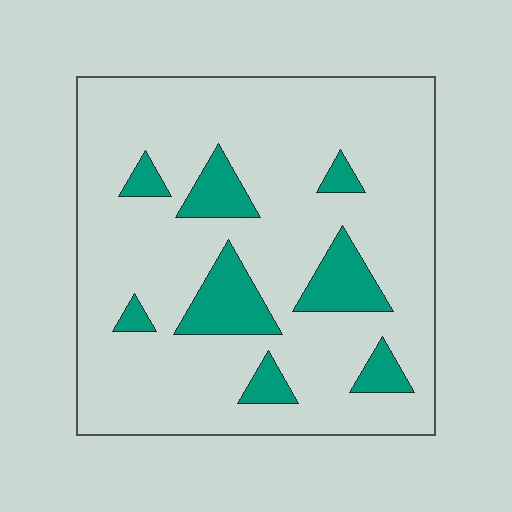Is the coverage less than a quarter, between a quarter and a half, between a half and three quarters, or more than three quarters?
Less than a quarter.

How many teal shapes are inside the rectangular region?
8.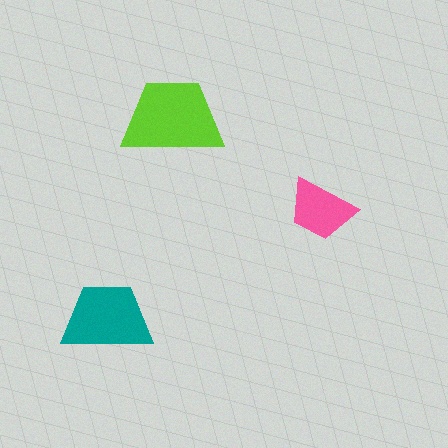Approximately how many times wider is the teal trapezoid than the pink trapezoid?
About 1.5 times wider.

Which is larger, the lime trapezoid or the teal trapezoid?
The lime one.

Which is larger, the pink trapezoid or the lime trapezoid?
The lime one.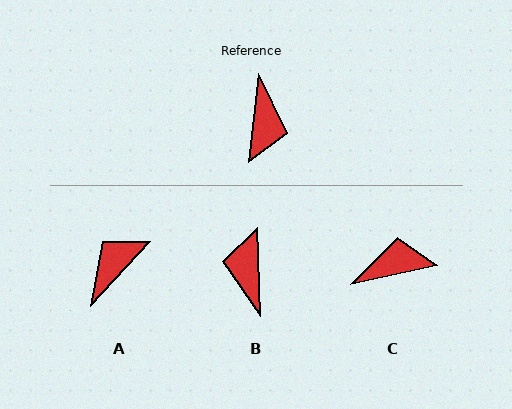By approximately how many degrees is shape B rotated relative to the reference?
Approximately 172 degrees clockwise.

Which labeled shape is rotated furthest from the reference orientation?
B, about 172 degrees away.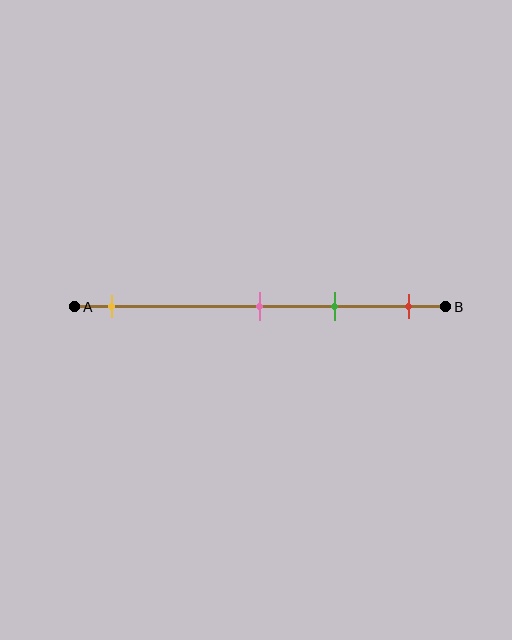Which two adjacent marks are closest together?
The pink and green marks are the closest adjacent pair.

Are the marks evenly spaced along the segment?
No, the marks are not evenly spaced.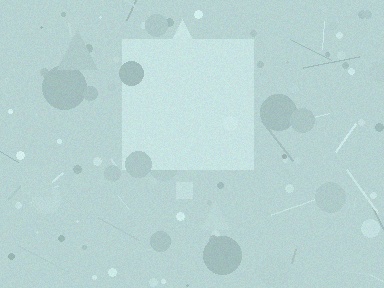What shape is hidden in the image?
A square is hidden in the image.